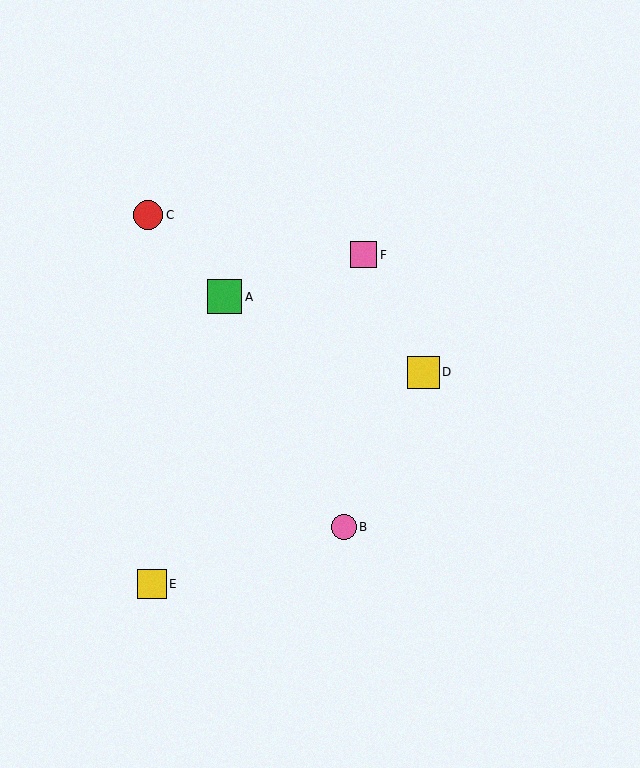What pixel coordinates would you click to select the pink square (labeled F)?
Click at (364, 255) to select the pink square F.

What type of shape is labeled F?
Shape F is a pink square.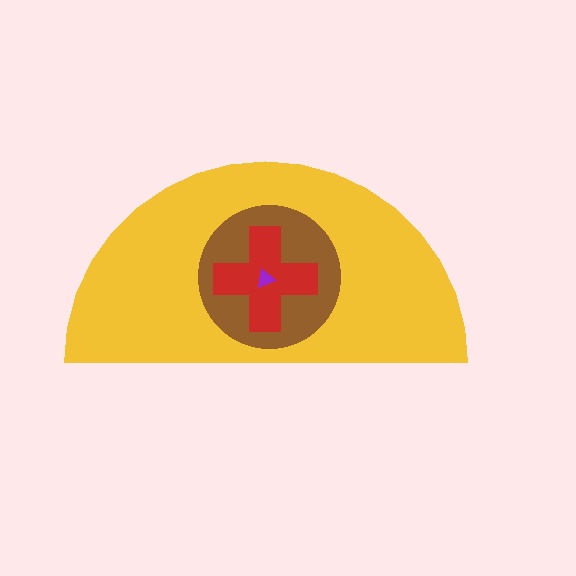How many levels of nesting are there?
4.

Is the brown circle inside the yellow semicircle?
Yes.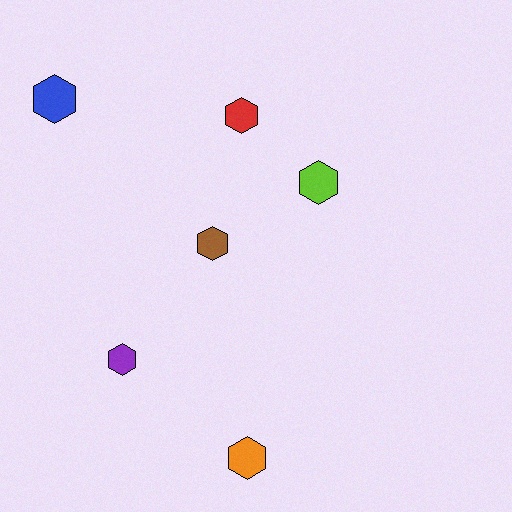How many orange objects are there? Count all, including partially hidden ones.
There is 1 orange object.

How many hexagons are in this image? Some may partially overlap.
There are 6 hexagons.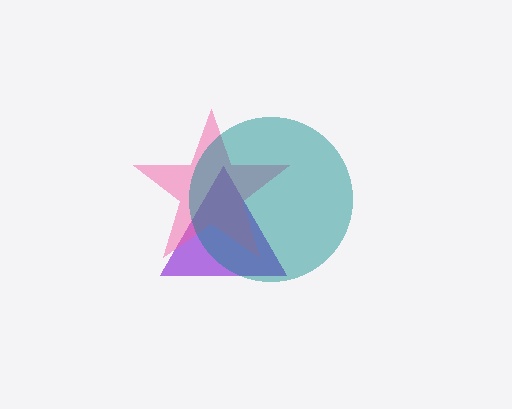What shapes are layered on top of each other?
The layered shapes are: a purple triangle, a pink star, a teal circle.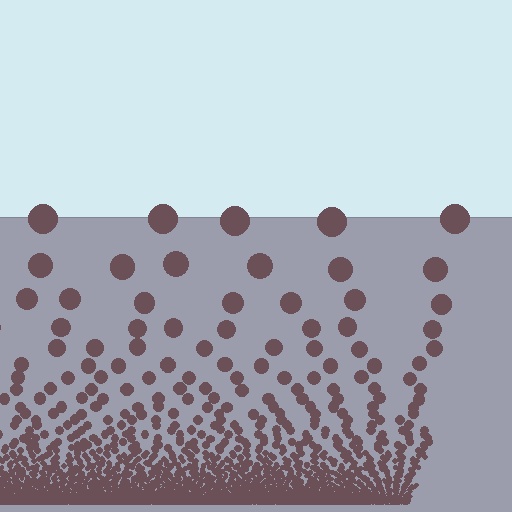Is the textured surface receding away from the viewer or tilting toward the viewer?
The surface appears to tilt toward the viewer. Texture elements get larger and sparser toward the top.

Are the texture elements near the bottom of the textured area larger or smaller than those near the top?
Smaller. The gradient is inverted — elements near the bottom are smaller and denser.